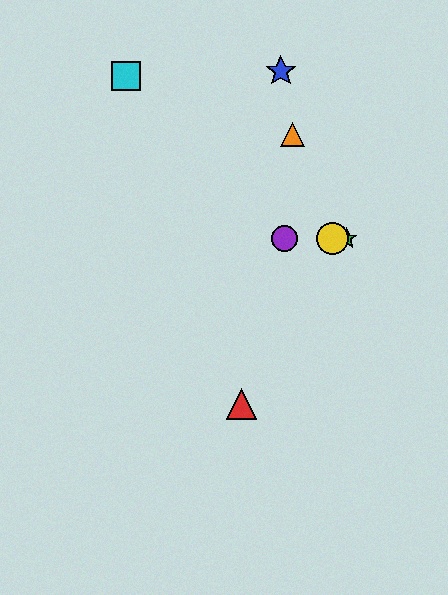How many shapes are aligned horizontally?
3 shapes (the green star, the yellow circle, the purple circle) are aligned horizontally.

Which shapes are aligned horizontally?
The green star, the yellow circle, the purple circle are aligned horizontally.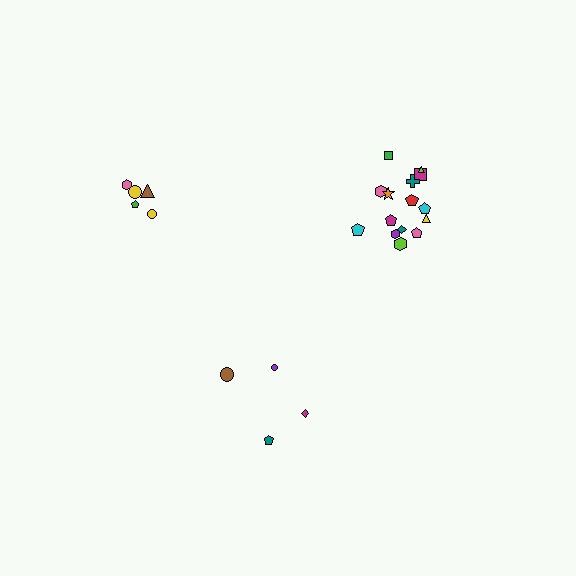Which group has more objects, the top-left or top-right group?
The top-right group.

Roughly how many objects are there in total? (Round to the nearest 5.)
Roughly 25 objects in total.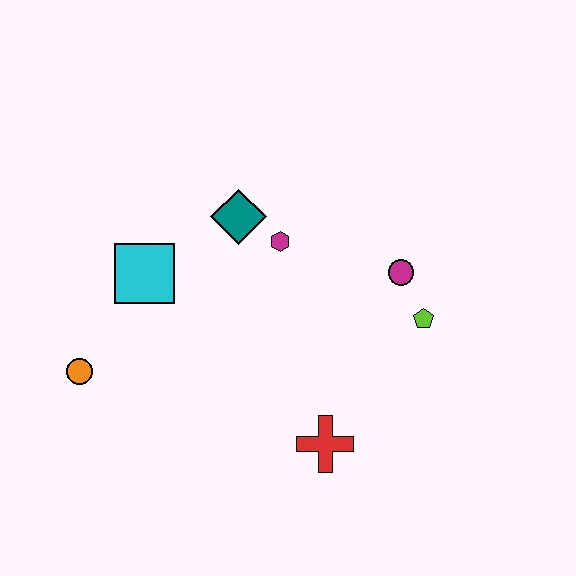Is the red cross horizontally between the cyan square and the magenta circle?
Yes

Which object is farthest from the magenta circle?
The orange circle is farthest from the magenta circle.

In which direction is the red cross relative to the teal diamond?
The red cross is below the teal diamond.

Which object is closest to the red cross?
The lime pentagon is closest to the red cross.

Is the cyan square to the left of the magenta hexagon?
Yes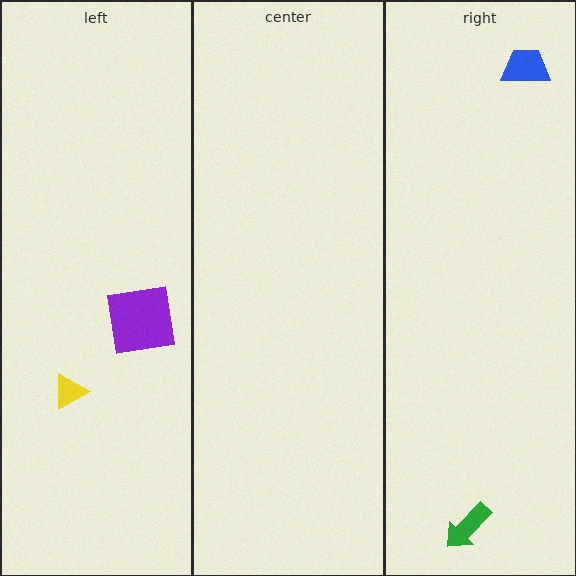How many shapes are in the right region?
2.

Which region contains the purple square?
The left region.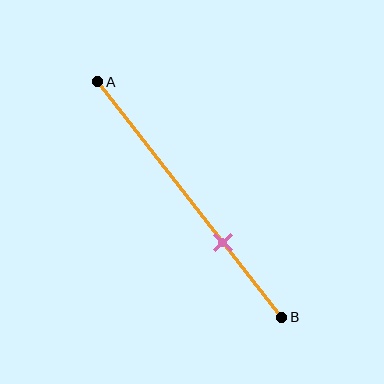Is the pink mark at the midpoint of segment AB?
No, the mark is at about 70% from A, not at the 50% midpoint.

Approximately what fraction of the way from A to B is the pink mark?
The pink mark is approximately 70% of the way from A to B.